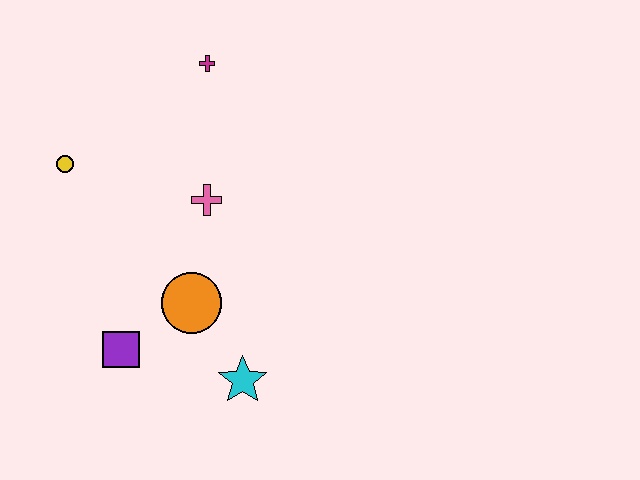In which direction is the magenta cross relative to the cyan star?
The magenta cross is above the cyan star.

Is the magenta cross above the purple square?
Yes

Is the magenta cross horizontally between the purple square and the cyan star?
Yes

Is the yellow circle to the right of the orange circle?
No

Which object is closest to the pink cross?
The orange circle is closest to the pink cross.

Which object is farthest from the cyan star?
The magenta cross is farthest from the cyan star.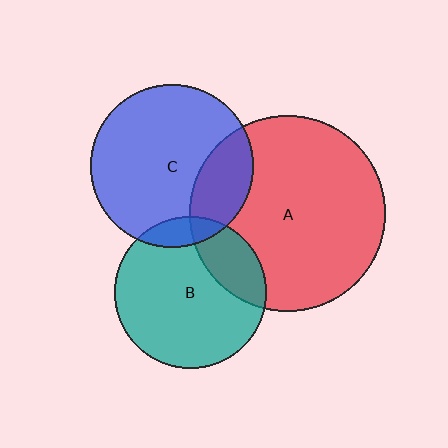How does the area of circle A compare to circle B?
Approximately 1.7 times.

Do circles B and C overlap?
Yes.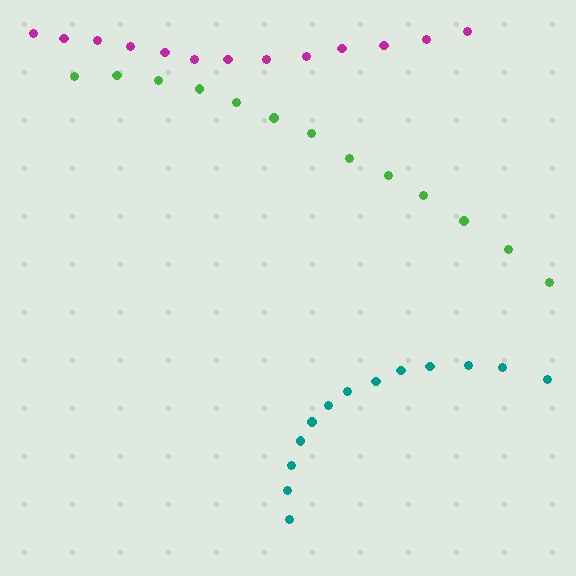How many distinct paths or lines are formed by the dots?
There are 3 distinct paths.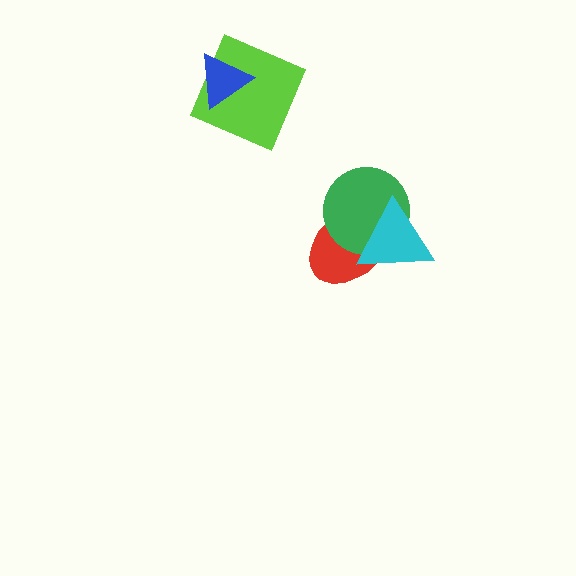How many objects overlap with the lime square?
1 object overlaps with the lime square.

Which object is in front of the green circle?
The cyan triangle is in front of the green circle.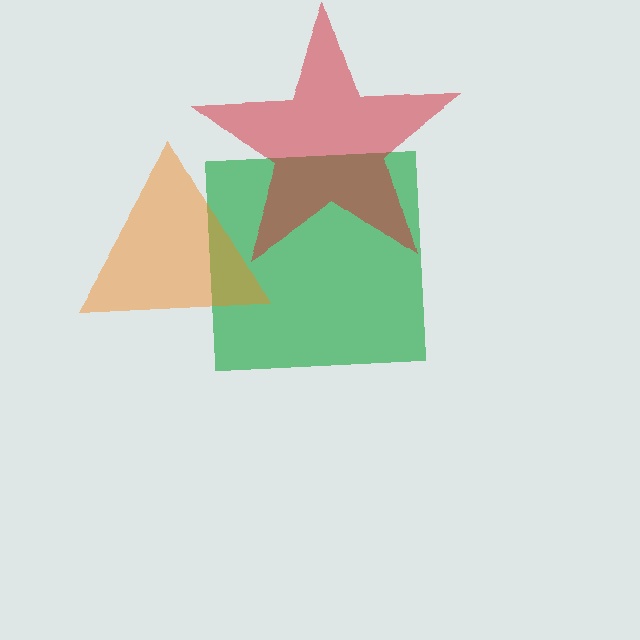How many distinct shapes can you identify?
There are 3 distinct shapes: a green square, an orange triangle, a red star.